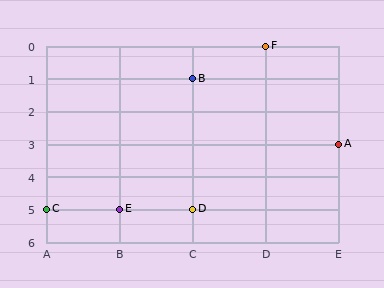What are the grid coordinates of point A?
Point A is at grid coordinates (E, 3).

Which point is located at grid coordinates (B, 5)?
Point E is at (B, 5).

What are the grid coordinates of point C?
Point C is at grid coordinates (A, 5).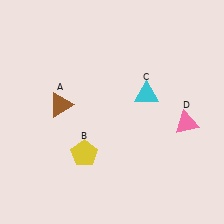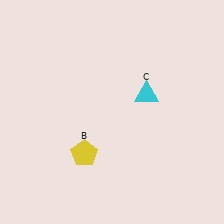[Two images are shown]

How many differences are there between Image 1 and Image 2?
There are 2 differences between the two images.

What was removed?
The pink triangle (D), the brown triangle (A) were removed in Image 2.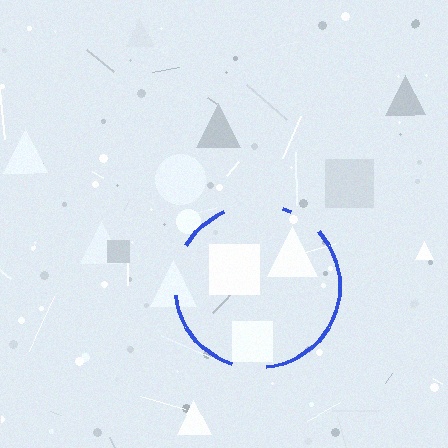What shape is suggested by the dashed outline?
The dashed outline suggests a circle.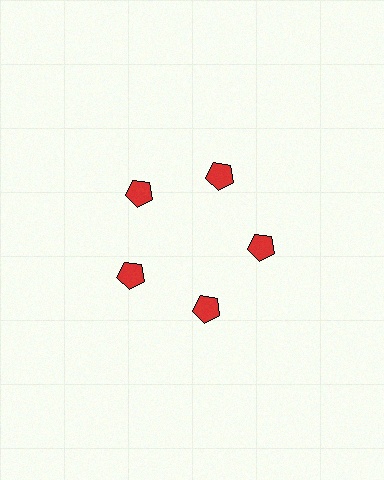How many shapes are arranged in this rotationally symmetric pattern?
There are 5 shapes, arranged in 5 groups of 1.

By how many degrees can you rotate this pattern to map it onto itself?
The pattern maps onto itself every 72 degrees of rotation.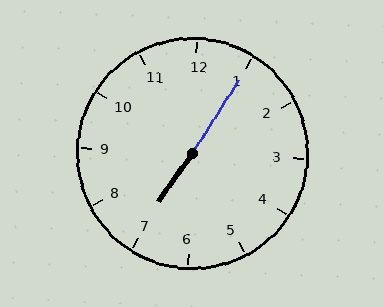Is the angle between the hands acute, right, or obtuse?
It is obtuse.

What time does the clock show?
7:05.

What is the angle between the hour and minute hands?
Approximately 178 degrees.